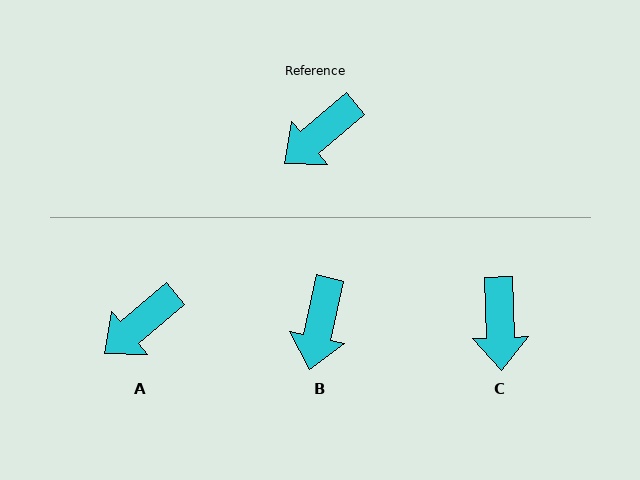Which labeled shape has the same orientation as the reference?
A.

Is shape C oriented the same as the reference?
No, it is off by about 52 degrees.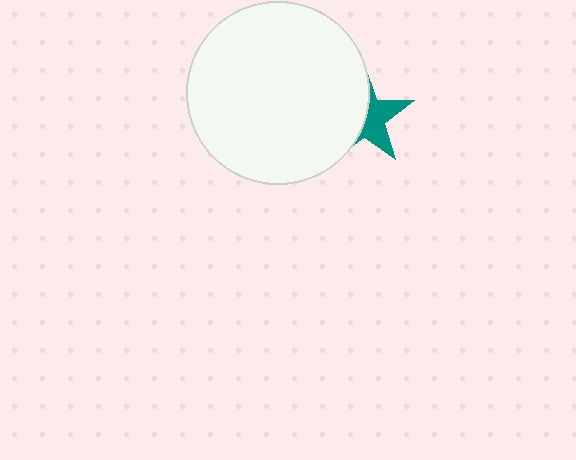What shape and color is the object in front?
The object in front is a white circle.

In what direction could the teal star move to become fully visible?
The teal star could move right. That would shift it out from behind the white circle entirely.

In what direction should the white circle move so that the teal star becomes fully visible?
The white circle should move left. That is the shortest direction to clear the overlap and leave the teal star fully visible.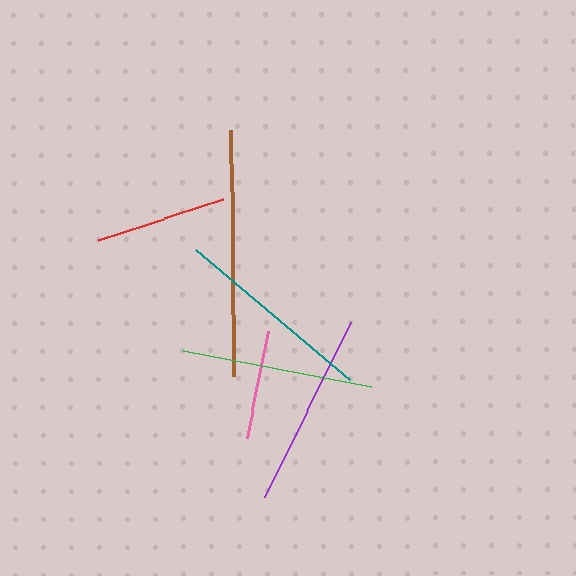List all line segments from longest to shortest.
From longest to shortest: brown, teal, purple, green, red, pink.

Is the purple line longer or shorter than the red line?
The purple line is longer than the red line.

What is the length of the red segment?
The red segment is approximately 132 pixels long.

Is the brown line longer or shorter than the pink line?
The brown line is longer than the pink line.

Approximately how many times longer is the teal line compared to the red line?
The teal line is approximately 1.5 times the length of the red line.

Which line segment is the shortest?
The pink line is the shortest at approximately 109 pixels.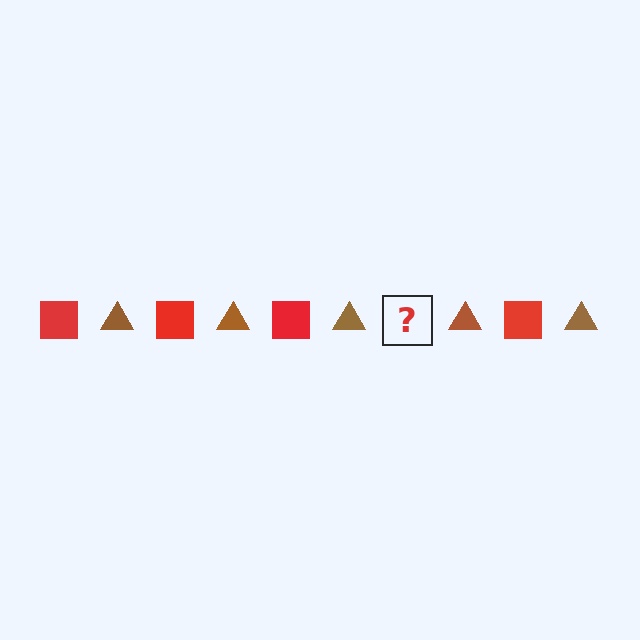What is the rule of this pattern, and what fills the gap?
The rule is that the pattern alternates between red square and brown triangle. The gap should be filled with a red square.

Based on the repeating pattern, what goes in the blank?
The blank should be a red square.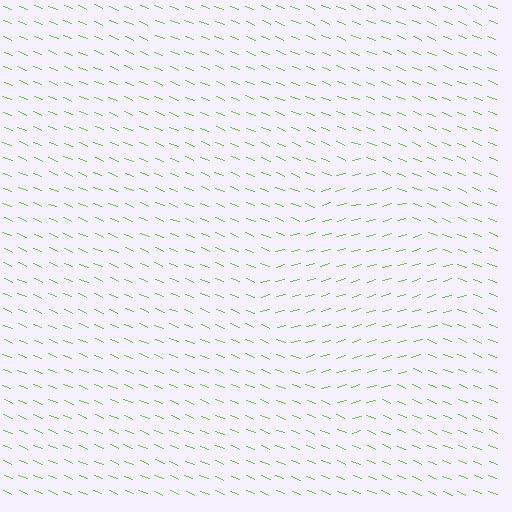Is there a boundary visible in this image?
Yes, there is a texture boundary formed by a change in line orientation.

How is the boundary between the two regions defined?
The boundary is defined purely by a change in line orientation (approximately 37 degrees difference). All lines are the same color and thickness.